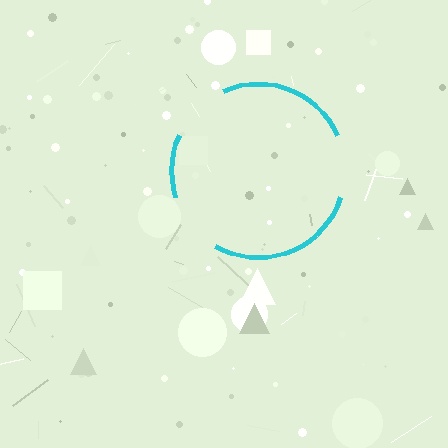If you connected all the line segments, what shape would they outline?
They would outline a circle.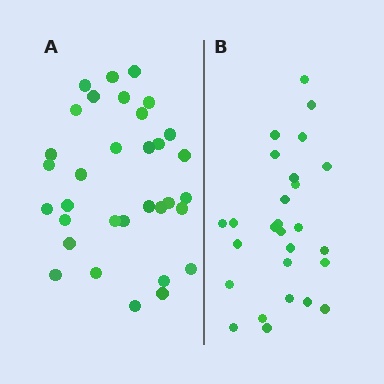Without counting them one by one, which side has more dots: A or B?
Region A (the left region) has more dots.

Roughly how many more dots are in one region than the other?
Region A has about 6 more dots than region B.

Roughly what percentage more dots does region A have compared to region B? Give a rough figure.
About 20% more.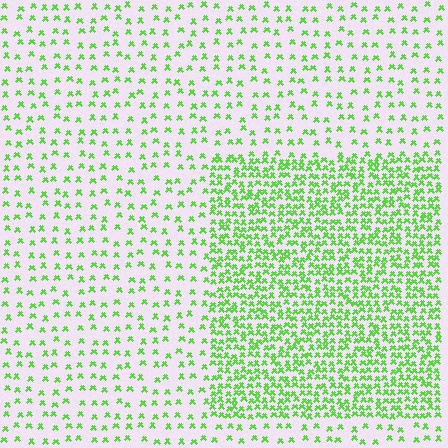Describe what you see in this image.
The image contains small lime elements arranged at two different densities. A rectangle-shaped region is visible where the elements are more densely packed than the surrounding area.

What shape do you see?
I see a rectangle.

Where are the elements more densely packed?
The elements are more densely packed inside the rectangle boundary.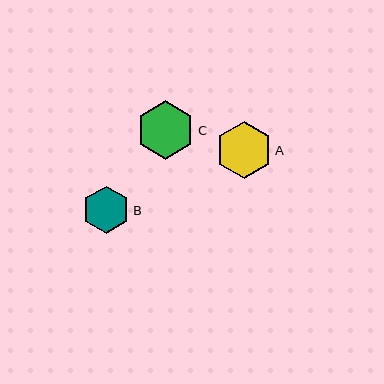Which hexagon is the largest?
Hexagon C is the largest with a size of approximately 59 pixels.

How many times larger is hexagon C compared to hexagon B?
Hexagon C is approximately 1.2 times the size of hexagon B.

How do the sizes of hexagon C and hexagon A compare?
Hexagon C and hexagon A are approximately the same size.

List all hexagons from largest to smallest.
From largest to smallest: C, A, B.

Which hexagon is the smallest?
Hexagon B is the smallest with a size of approximately 47 pixels.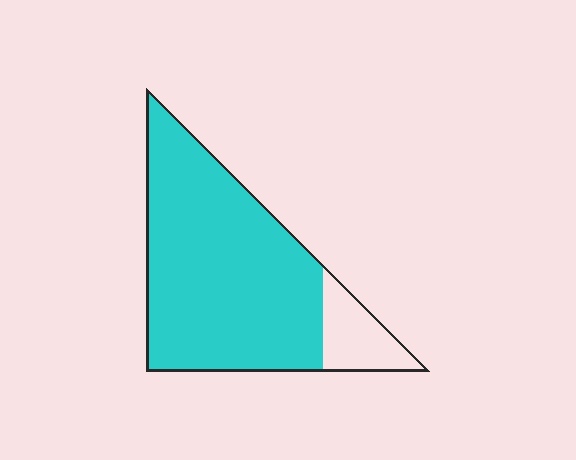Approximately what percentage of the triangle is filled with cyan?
Approximately 85%.